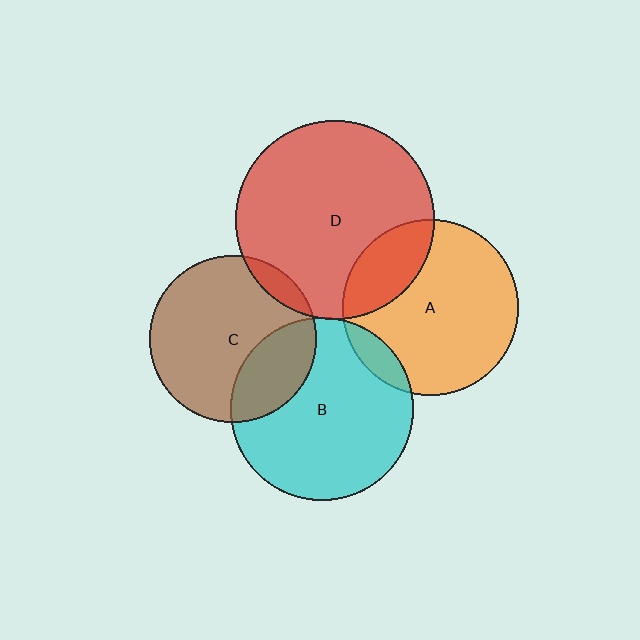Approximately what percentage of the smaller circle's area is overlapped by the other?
Approximately 5%.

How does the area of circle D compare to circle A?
Approximately 1.3 times.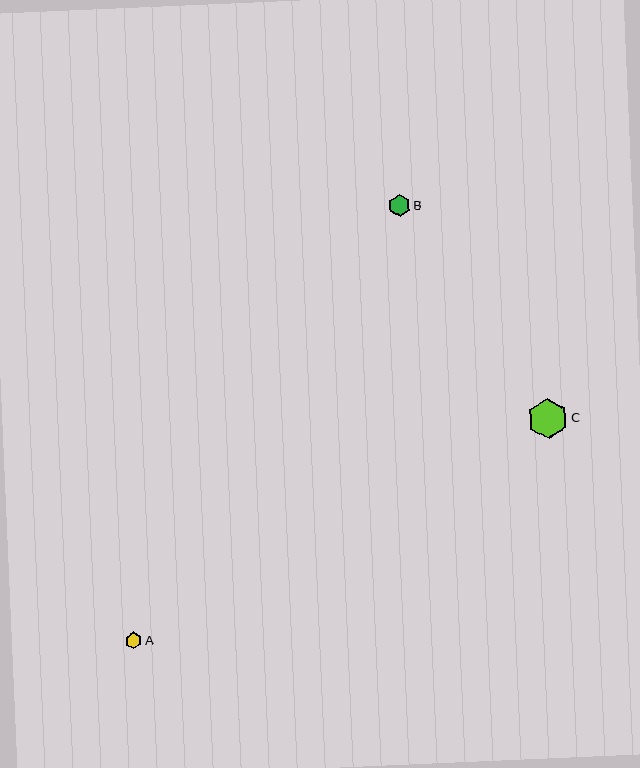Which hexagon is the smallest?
Hexagon A is the smallest with a size of approximately 17 pixels.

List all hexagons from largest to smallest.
From largest to smallest: C, B, A.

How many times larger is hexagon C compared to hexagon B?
Hexagon C is approximately 1.9 times the size of hexagon B.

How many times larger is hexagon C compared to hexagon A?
Hexagon C is approximately 2.4 times the size of hexagon A.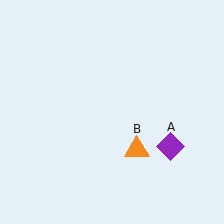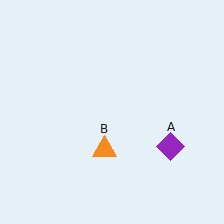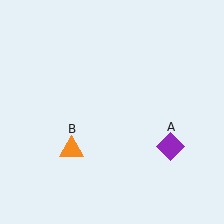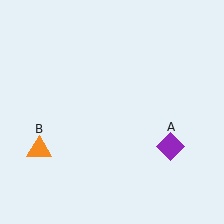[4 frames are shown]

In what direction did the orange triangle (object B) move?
The orange triangle (object B) moved left.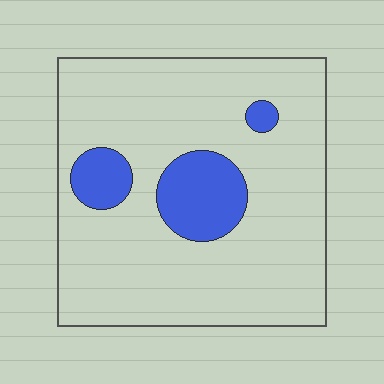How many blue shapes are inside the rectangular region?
3.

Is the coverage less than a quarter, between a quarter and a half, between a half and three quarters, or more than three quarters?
Less than a quarter.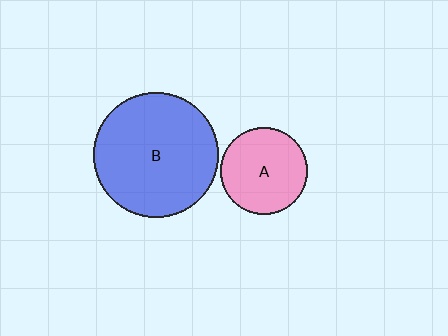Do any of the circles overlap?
No, none of the circles overlap.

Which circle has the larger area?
Circle B (blue).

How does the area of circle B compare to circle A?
Approximately 2.1 times.